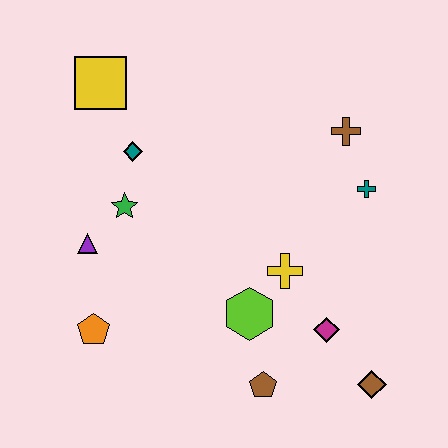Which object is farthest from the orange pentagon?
The brown cross is farthest from the orange pentagon.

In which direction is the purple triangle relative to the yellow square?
The purple triangle is below the yellow square.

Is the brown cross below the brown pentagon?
No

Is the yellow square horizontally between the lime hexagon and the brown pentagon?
No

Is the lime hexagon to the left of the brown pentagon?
Yes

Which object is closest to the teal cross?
The brown cross is closest to the teal cross.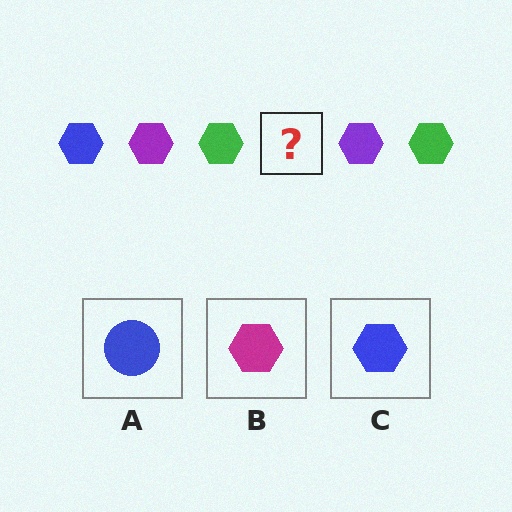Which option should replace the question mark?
Option C.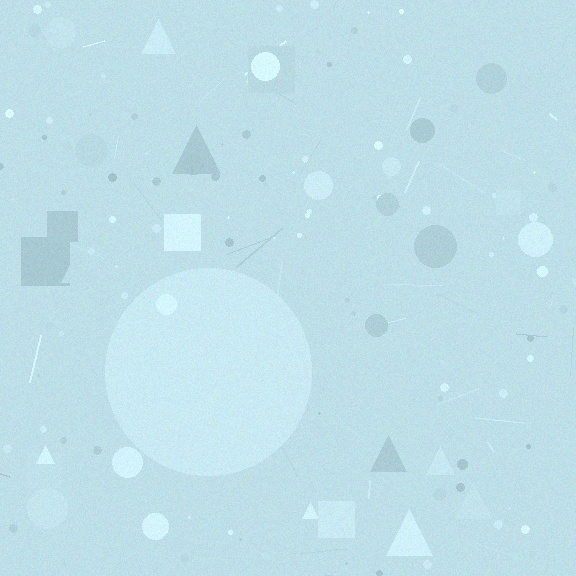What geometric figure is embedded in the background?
A circle is embedded in the background.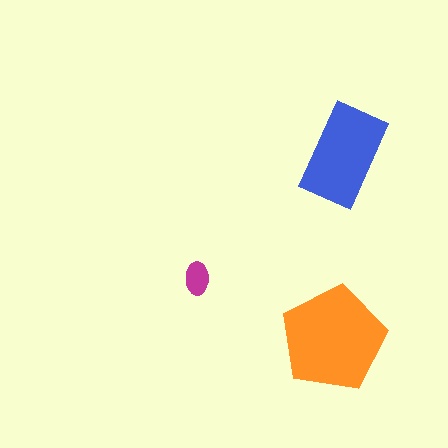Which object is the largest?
The orange pentagon.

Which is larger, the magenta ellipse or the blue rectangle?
The blue rectangle.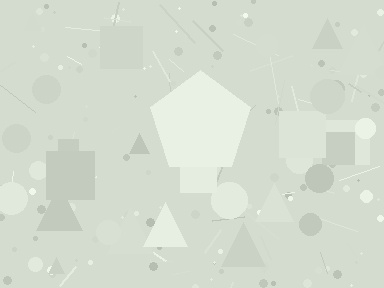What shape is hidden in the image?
A pentagon is hidden in the image.